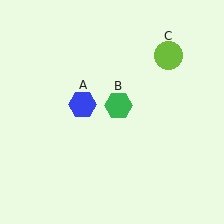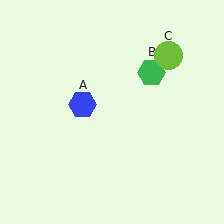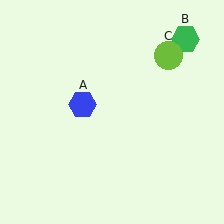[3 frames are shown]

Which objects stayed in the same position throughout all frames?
Blue hexagon (object A) and lime circle (object C) remained stationary.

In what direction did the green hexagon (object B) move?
The green hexagon (object B) moved up and to the right.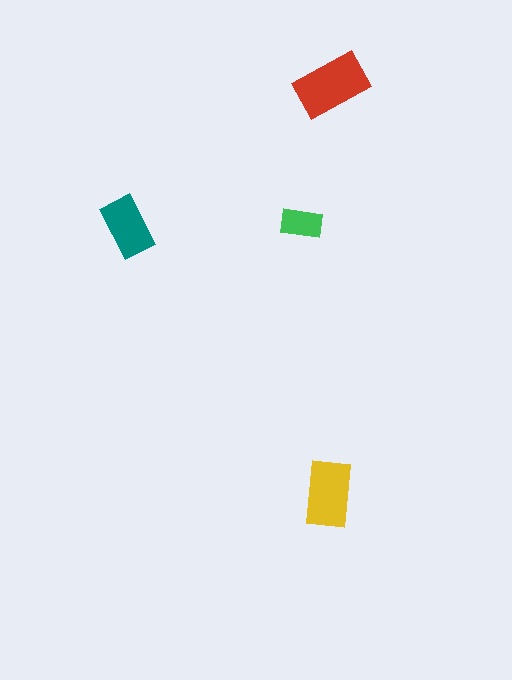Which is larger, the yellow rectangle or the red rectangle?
The red one.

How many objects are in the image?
There are 4 objects in the image.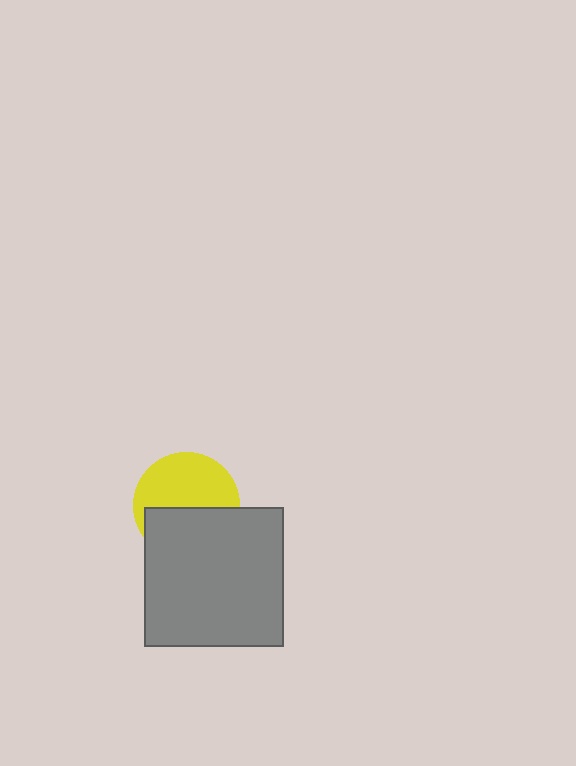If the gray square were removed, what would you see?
You would see the complete yellow circle.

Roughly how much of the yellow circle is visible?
About half of it is visible (roughly 55%).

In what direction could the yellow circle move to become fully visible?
The yellow circle could move up. That would shift it out from behind the gray square entirely.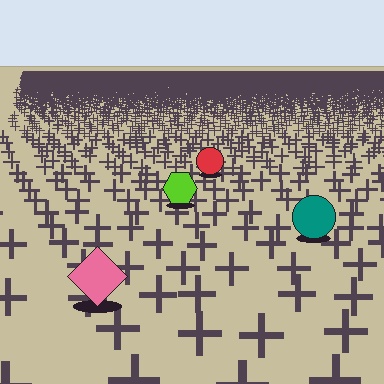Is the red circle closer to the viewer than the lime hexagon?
No. The lime hexagon is closer — you can tell from the texture gradient: the ground texture is coarser near it.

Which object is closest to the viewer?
The pink diamond is closest. The texture marks near it are larger and more spread out.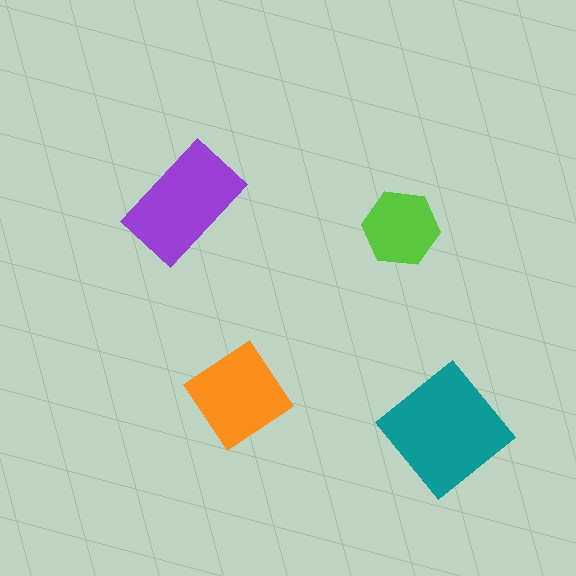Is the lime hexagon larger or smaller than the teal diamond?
Smaller.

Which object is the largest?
The teal diamond.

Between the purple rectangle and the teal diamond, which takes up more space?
The teal diamond.